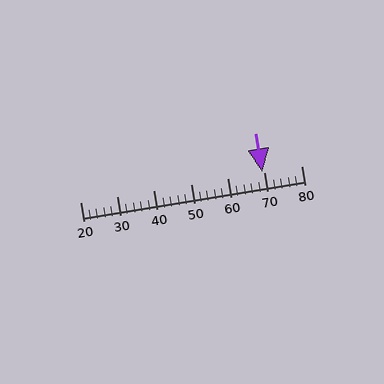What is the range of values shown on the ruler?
The ruler shows values from 20 to 80.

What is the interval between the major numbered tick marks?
The major tick marks are spaced 10 units apart.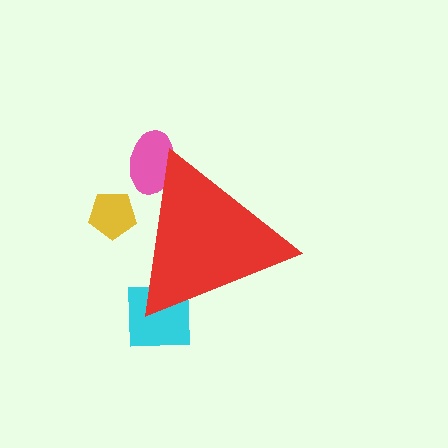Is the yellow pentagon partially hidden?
Yes, the yellow pentagon is partially hidden behind the red triangle.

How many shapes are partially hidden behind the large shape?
3 shapes are partially hidden.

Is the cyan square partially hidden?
Yes, the cyan square is partially hidden behind the red triangle.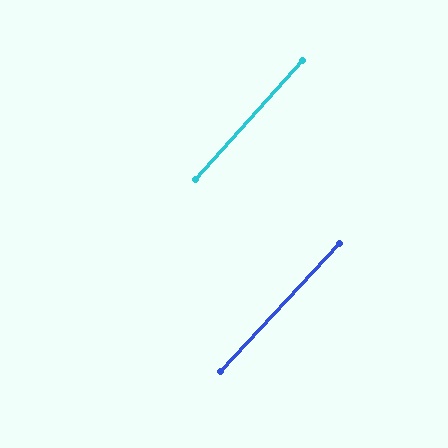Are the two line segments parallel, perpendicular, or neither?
Parallel — their directions differ by only 1.0°.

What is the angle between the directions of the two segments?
Approximately 1 degree.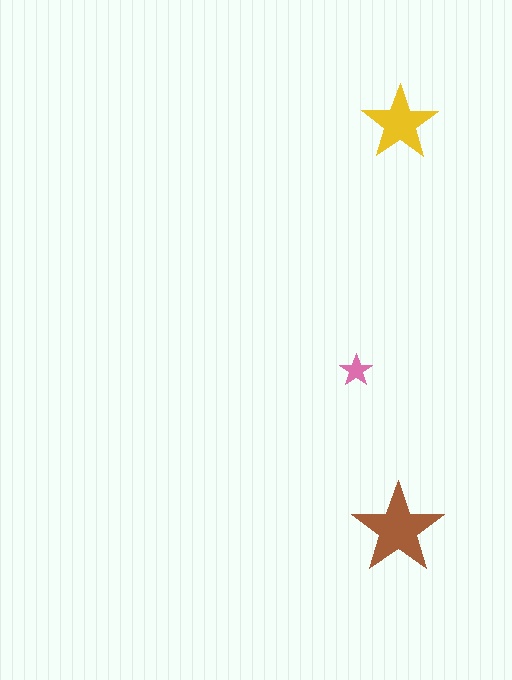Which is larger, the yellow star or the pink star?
The yellow one.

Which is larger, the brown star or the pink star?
The brown one.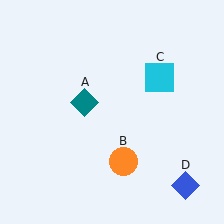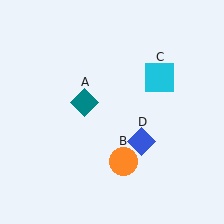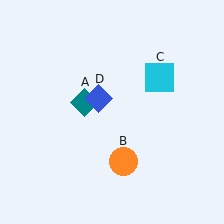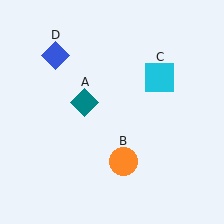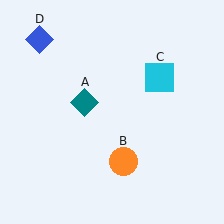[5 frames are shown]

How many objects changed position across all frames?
1 object changed position: blue diamond (object D).